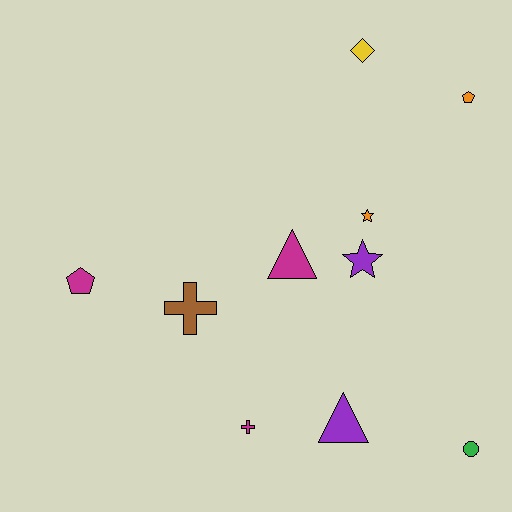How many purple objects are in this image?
There are 2 purple objects.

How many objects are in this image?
There are 10 objects.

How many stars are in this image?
There are 2 stars.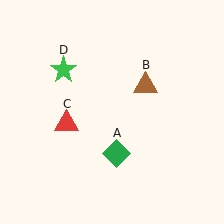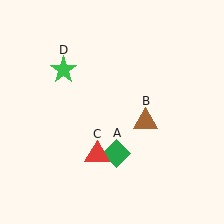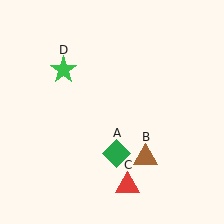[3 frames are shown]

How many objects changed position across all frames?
2 objects changed position: brown triangle (object B), red triangle (object C).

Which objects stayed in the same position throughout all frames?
Green diamond (object A) and green star (object D) remained stationary.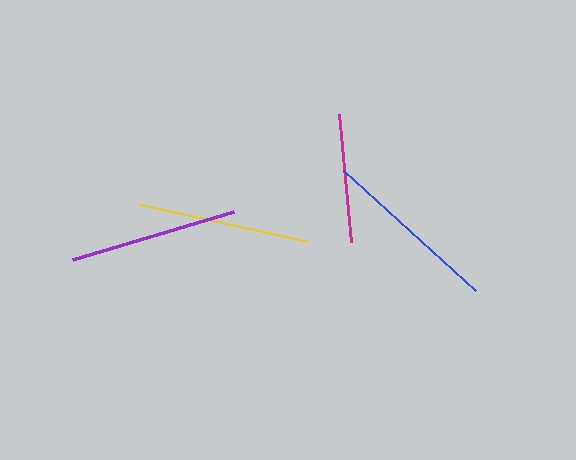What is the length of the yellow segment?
The yellow segment is approximately 173 pixels long.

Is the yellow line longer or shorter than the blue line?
The blue line is longer than the yellow line.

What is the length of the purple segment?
The purple segment is approximately 168 pixels long.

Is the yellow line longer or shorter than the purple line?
The yellow line is longer than the purple line.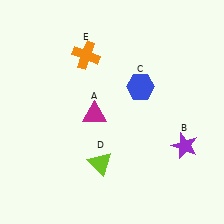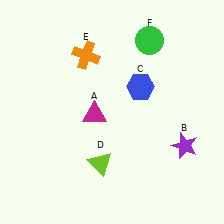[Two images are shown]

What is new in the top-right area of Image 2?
A green circle (F) was added in the top-right area of Image 2.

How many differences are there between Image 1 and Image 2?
There is 1 difference between the two images.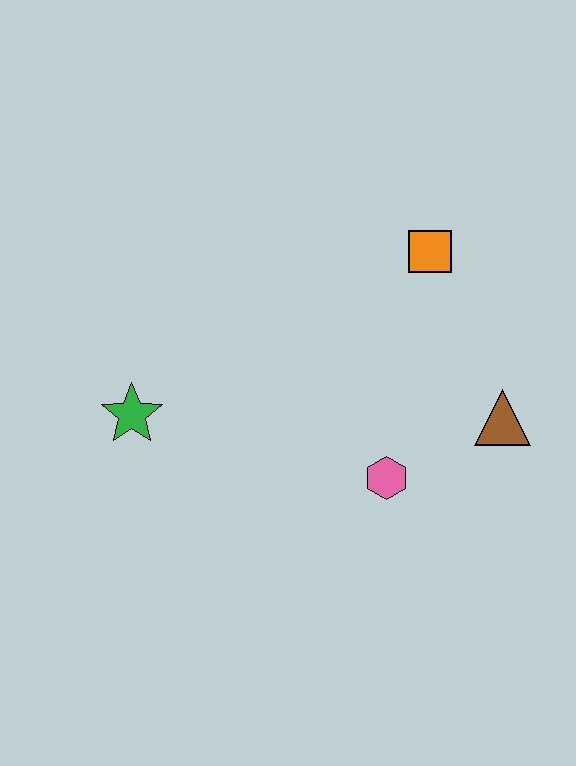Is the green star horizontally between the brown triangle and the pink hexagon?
No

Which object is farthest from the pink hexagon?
The green star is farthest from the pink hexagon.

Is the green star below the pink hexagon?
No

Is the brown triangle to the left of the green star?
No